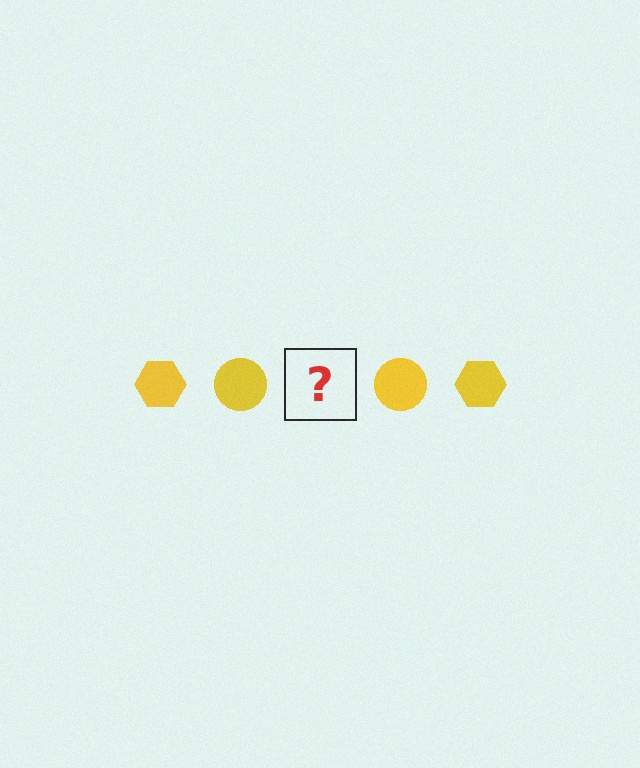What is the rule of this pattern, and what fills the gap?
The rule is that the pattern cycles through hexagon, circle shapes in yellow. The gap should be filled with a yellow hexagon.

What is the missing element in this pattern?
The missing element is a yellow hexagon.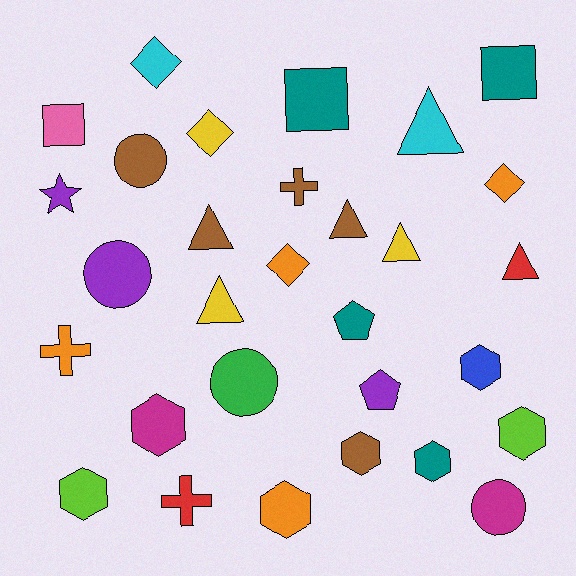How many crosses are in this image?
There are 3 crosses.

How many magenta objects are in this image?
There are 2 magenta objects.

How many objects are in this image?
There are 30 objects.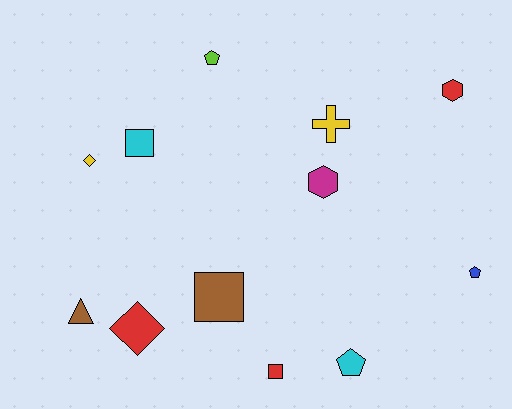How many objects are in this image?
There are 12 objects.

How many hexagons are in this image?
There are 2 hexagons.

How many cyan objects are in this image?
There are 2 cyan objects.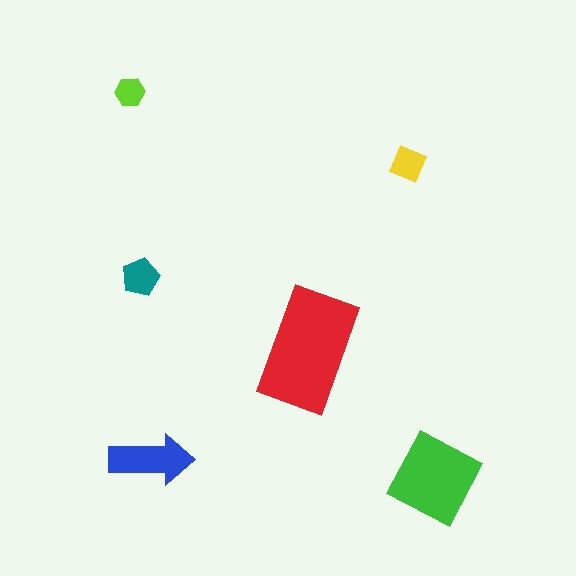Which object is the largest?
The red rectangle.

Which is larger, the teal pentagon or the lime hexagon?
The teal pentagon.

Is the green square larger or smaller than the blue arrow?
Larger.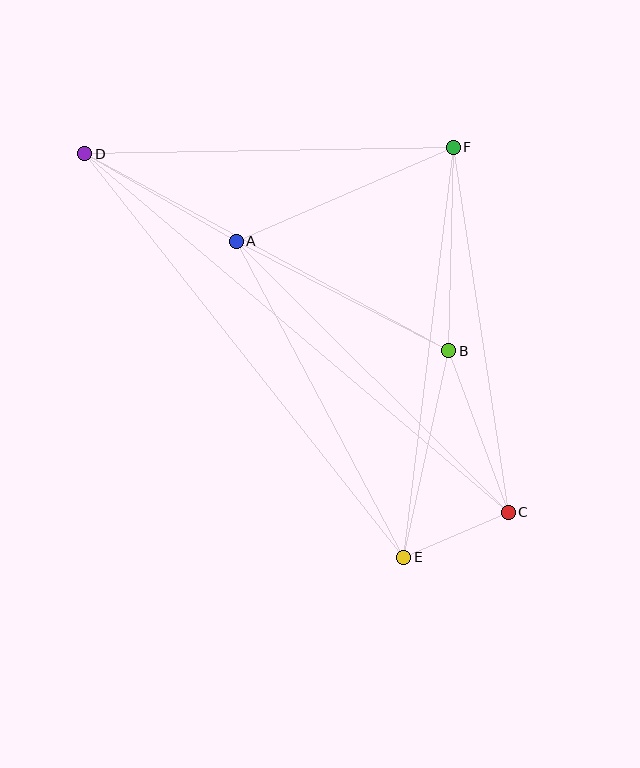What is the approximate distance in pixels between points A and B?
The distance between A and B is approximately 239 pixels.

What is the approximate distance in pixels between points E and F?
The distance between E and F is approximately 413 pixels.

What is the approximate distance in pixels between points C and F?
The distance between C and F is approximately 369 pixels.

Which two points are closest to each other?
Points C and E are closest to each other.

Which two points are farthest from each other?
Points C and D are farthest from each other.